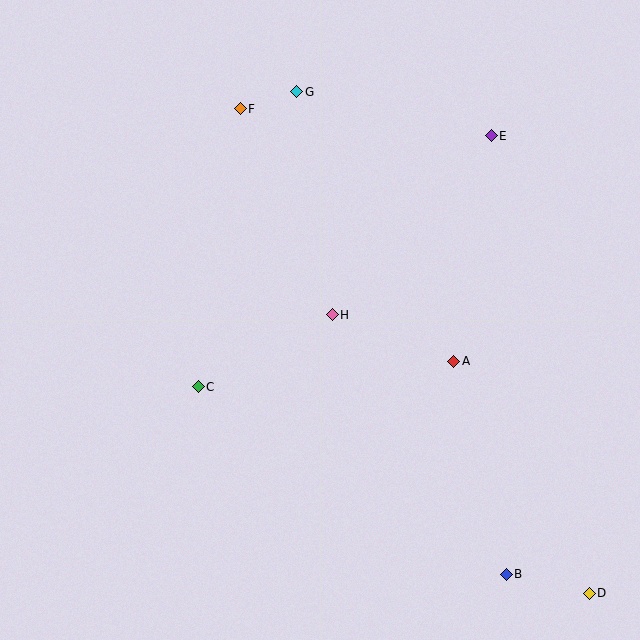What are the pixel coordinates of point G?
Point G is at (297, 92).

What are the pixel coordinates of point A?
Point A is at (454, 361).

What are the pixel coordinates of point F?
Point F is at (240, 109).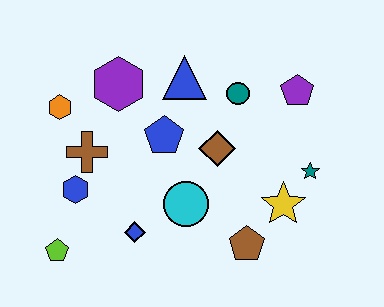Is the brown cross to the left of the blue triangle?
Yes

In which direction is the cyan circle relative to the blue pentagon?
The cyan circle is below the blue pentagon.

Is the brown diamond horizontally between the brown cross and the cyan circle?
No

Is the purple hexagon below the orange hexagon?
No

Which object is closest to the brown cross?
The blue hexagon is closest to the brown cross.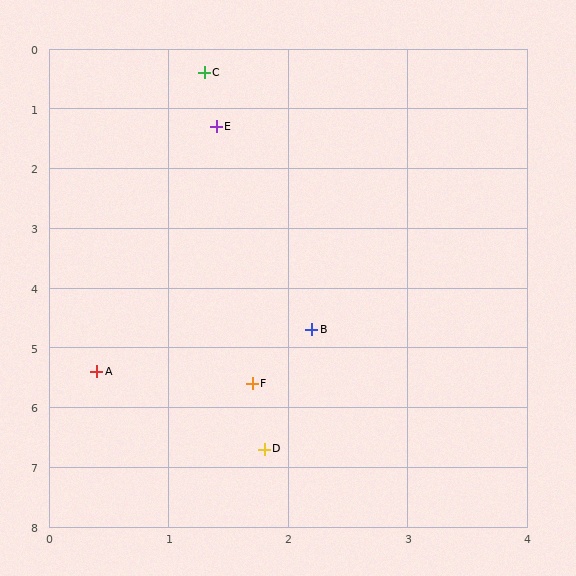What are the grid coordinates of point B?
Point B is at approximately (2.2, 4.7).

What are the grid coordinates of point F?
Point F is at approximately (1.7, 5.6).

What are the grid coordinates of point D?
Point D is at approximately (1.8, 6.7).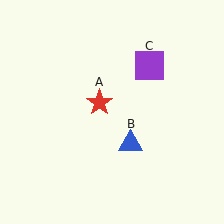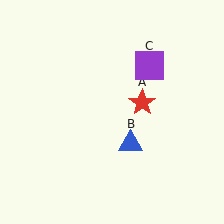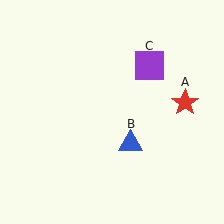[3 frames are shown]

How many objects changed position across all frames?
1 object changed position: red star (object A).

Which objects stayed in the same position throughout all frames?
Blue triangle (object B) and purple square (object C) remained stationary.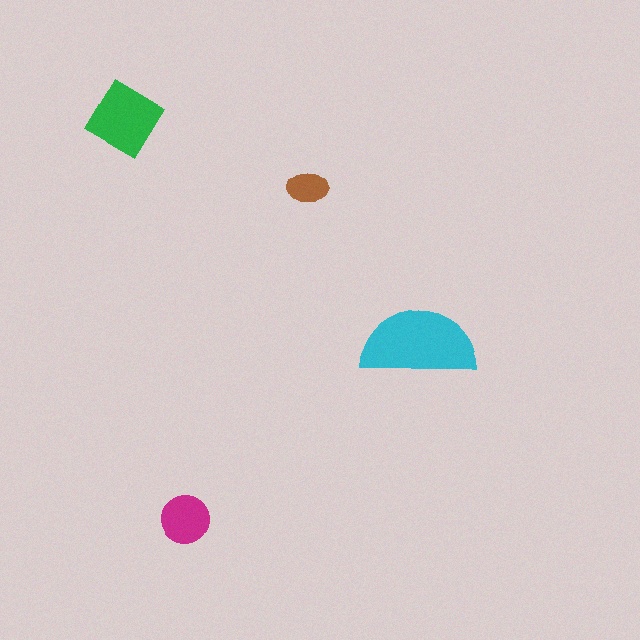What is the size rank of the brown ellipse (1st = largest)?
4th.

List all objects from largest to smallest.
The cyan semicircle, the green diamond, the magenta circle, the brown ellipse.